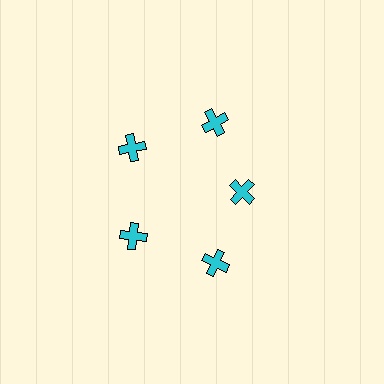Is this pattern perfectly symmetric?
No. The 5 cyan crosses are arranged in a ring, but one element near the 3 o'clock position is pulled inward toward the center, breaking the 5-fold rotational symmetry.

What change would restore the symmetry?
The symmetry would be restored by moving it outward, back onto the ring so that all 5 crosses sit at equal angles and equal distance from the center.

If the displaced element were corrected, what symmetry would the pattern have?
It would have 5-fold rotational symmetry — the pattern would map onto itself every 72 degrees.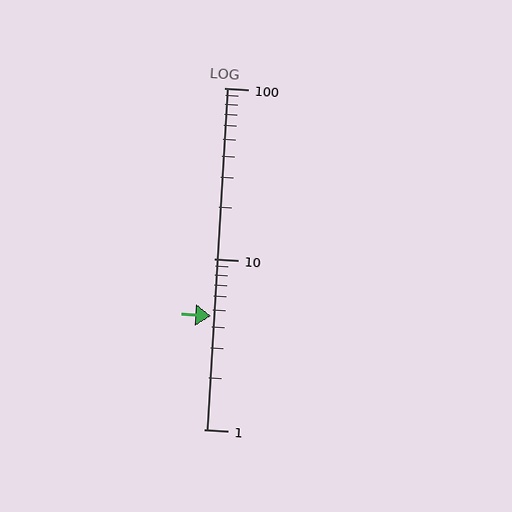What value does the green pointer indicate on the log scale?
The pointer indicates approximately 4.6.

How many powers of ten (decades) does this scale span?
The scale spans 2 decades, from 1 to 100.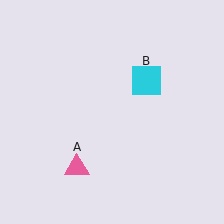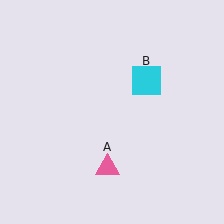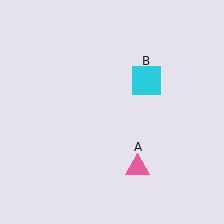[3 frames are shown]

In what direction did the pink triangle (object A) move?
The pink triangle (object A) moved right.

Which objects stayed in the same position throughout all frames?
Cyan square (object B) remained stationary.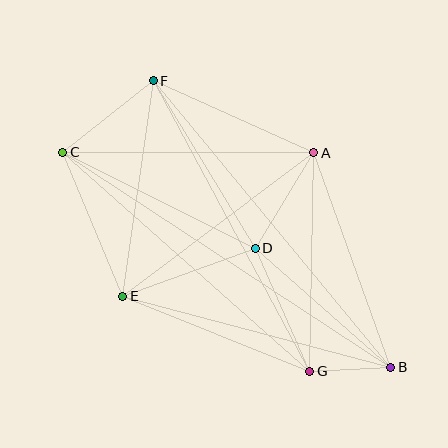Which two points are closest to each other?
Points B and G are closest to each other.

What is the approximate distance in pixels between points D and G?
The distance between D and G is approximately 134 pixels.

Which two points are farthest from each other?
Points B and C are farthest from each other.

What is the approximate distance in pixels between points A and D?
The distance between A and D is approximately 112 pixels.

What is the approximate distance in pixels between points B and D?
The distance between B and D is approximately 180 pixels.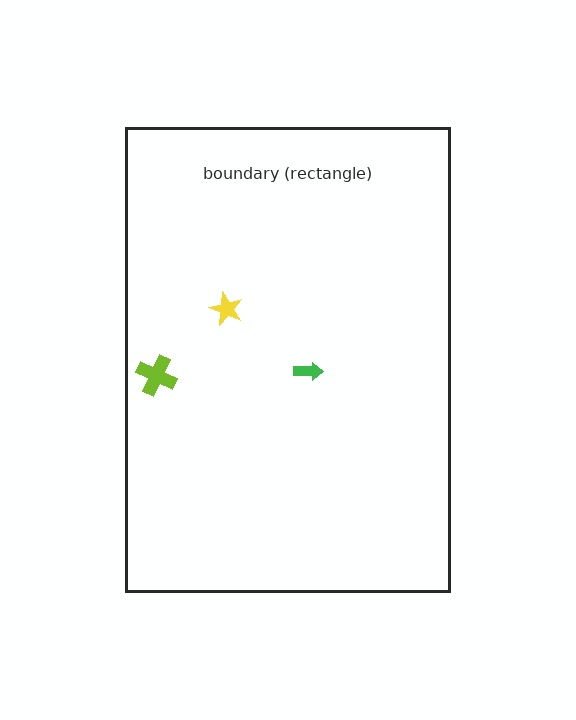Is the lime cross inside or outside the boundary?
Inside.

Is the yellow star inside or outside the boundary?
Inside.